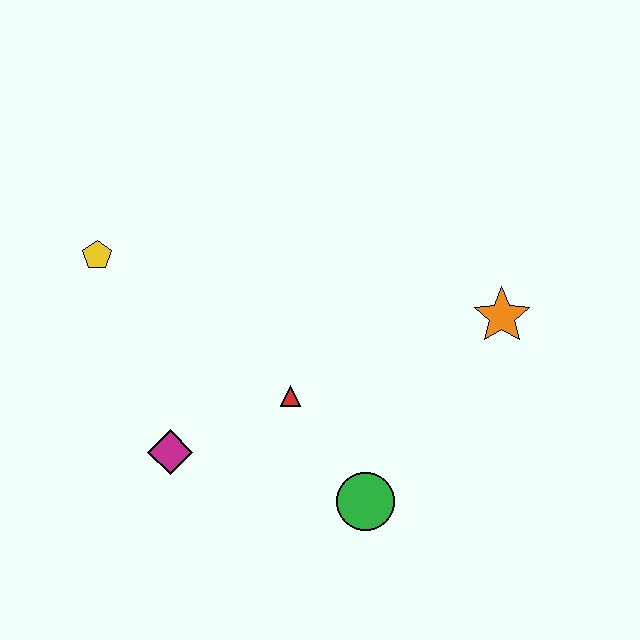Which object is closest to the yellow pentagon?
The magenta diamond is closest to the yellow pentagon.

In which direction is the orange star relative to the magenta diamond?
The orange star is to the right of the magenta diamond.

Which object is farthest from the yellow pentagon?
The orange star is farthest from the yellow pentagon.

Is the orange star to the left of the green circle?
No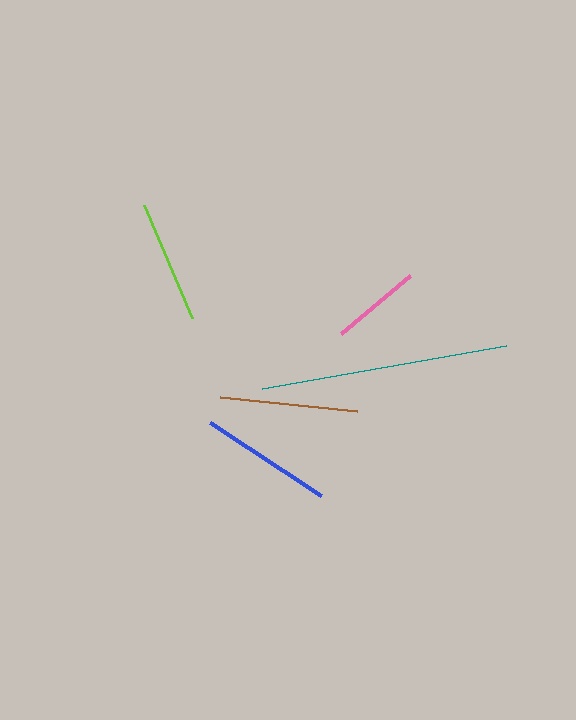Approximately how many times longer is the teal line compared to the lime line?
The teal line is approximately 2.0 times the length of the lime line.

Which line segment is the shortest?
The pink line is the shortest at approximately 90 pixels.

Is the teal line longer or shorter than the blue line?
The teal line is longer than the blue line.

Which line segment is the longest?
The teal line is the longest at approximately 248 pixels.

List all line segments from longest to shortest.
From longest to shortest: teal, brown, blue, lime, pink.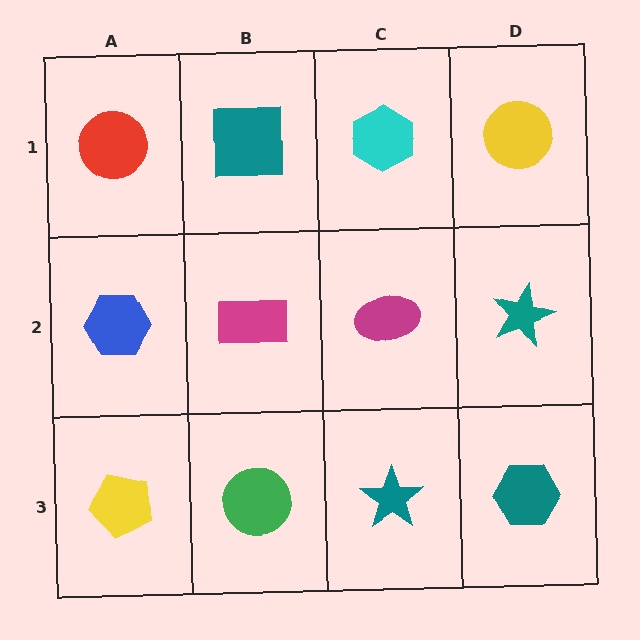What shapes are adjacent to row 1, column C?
A magenta ellipse (row 2, column C), a teal square (row 1, column B), a yellow circle (row 1, column D).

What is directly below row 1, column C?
A magenta ellipse.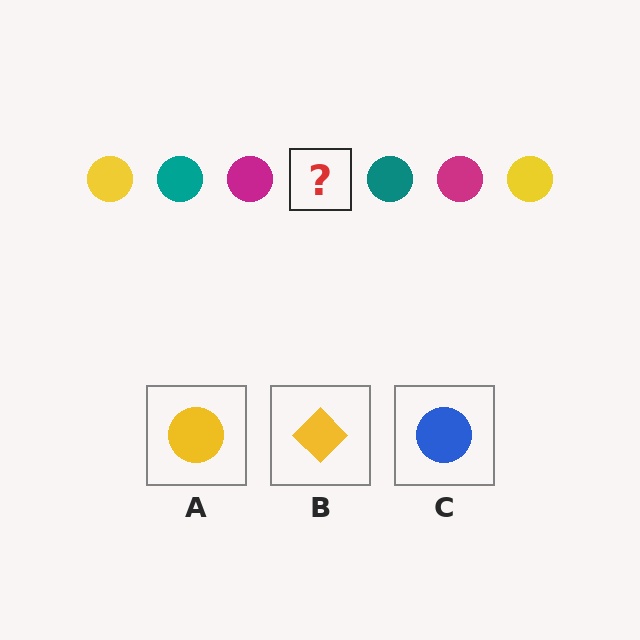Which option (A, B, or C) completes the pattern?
A.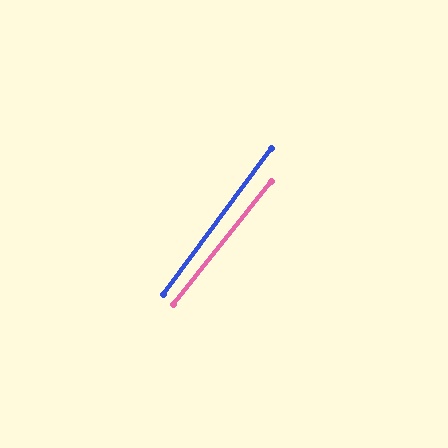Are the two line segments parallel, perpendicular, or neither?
Parallel — their directions differ by only 1.9°.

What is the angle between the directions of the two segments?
Approximately 2 degrees.